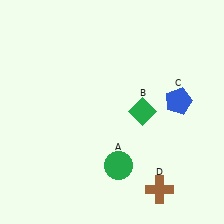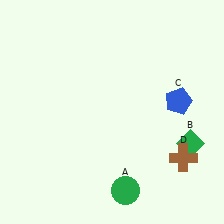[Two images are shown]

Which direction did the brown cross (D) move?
The brown cross (D) moved up.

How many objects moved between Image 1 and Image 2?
3 objects moved between the two images.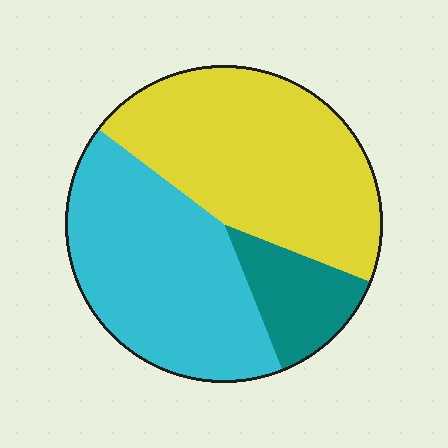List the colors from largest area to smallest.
From largest to smallest: yellow, cyan, teal.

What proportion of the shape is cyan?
Cyan covers about 40% of the shape.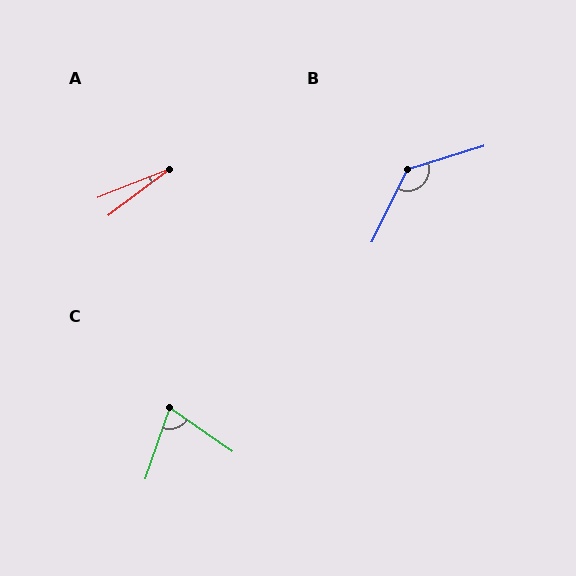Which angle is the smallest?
A, at approximately 16 degrees.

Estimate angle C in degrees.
Approximately 74 degrees.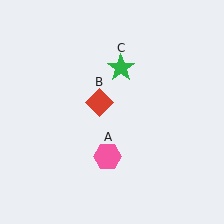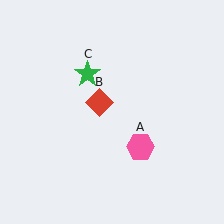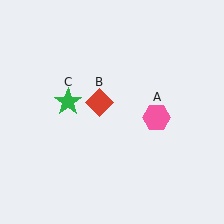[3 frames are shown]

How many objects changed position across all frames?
2 objects changed position: pink hexagon (object A), green star (object C).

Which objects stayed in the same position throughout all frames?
Red diamond (object B) remained stationary.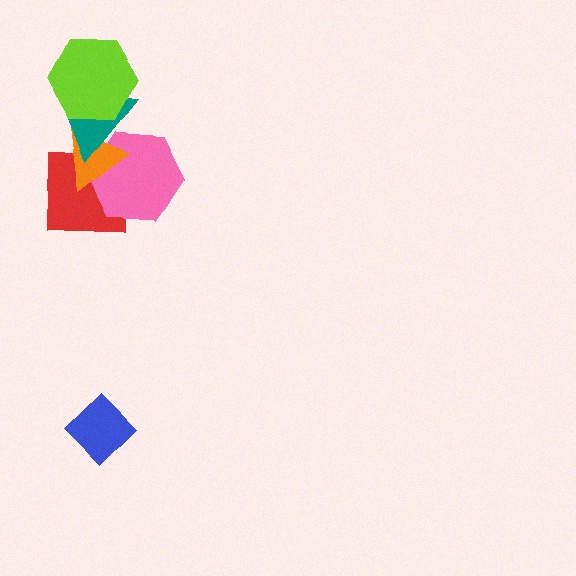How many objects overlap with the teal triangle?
4 objects overlap with the teal triangle.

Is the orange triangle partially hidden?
Yes, it is partially covered by another shape.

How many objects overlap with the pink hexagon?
3 objects overlap with the pink hexagon.